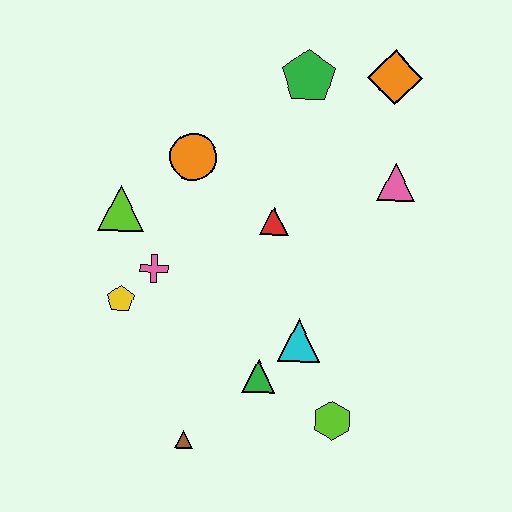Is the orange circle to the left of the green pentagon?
Yes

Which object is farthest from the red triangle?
The brown triangle is farthest from the red triangle.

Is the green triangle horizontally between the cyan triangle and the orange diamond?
No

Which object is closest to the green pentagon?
The orange diamond is closest to the green pentagon.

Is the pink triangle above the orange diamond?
No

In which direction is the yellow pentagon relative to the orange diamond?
The yellow pentagon is to the left of the orange diamond.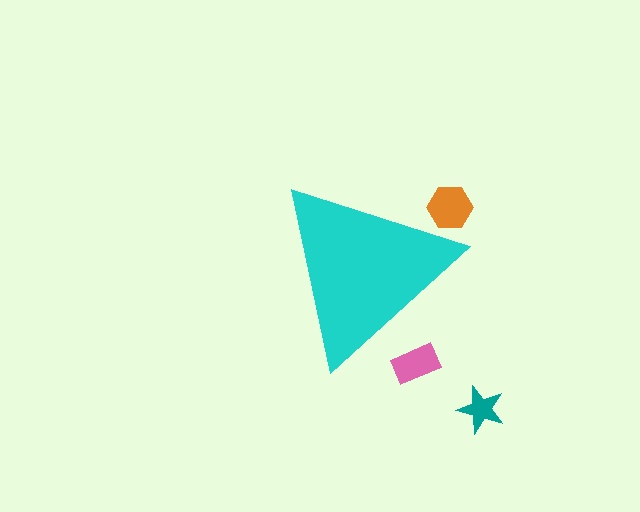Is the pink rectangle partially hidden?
Yes, the pink rectangle is partially hidden behind the cyan triangle.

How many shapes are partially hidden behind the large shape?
2 shapes are partially hidden.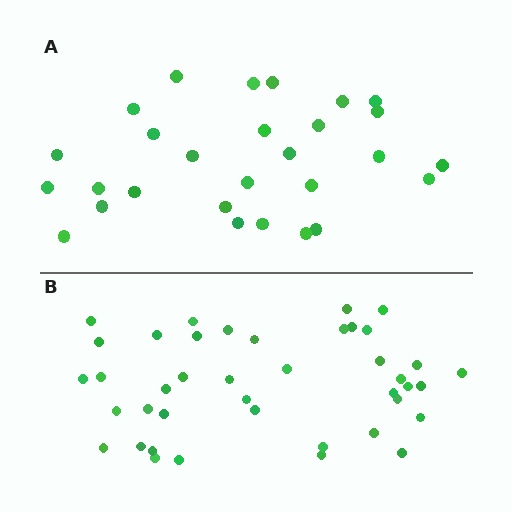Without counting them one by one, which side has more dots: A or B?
Region B (the bottom region) has more dots.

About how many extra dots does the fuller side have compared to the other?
Region B has approximately 15 more dots than region A.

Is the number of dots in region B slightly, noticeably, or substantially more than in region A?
Region B has substantially more. The ratio is roughly 1.5 to 1.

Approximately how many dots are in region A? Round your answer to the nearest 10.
About 30 dots. (The exact count is 28, which rounds to 30.)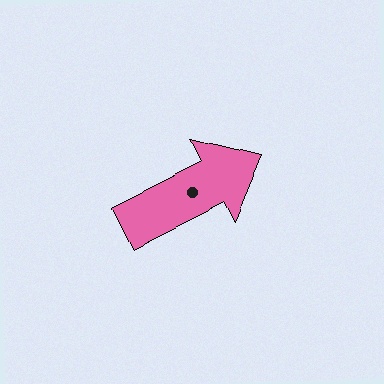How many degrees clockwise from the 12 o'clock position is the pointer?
Approximately 63 degrees.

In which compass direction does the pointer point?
Northeast.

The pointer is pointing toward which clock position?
Roughly 2 o'clock.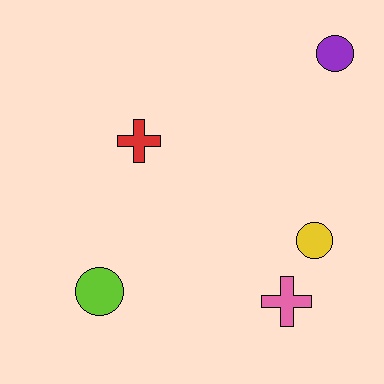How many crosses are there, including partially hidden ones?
There are 2 crosses.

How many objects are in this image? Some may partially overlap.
There are 5 objects.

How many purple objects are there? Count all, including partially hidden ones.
There is 1 purple object.